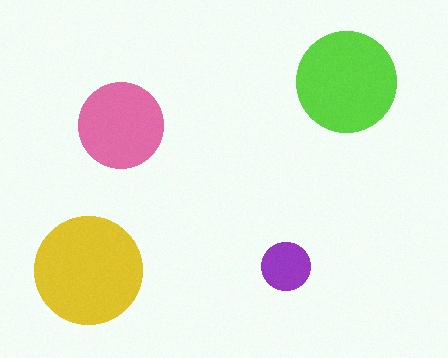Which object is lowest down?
The yellow circle is bottommost.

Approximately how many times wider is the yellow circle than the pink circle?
About 1.5 times wider.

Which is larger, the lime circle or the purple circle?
The lime one.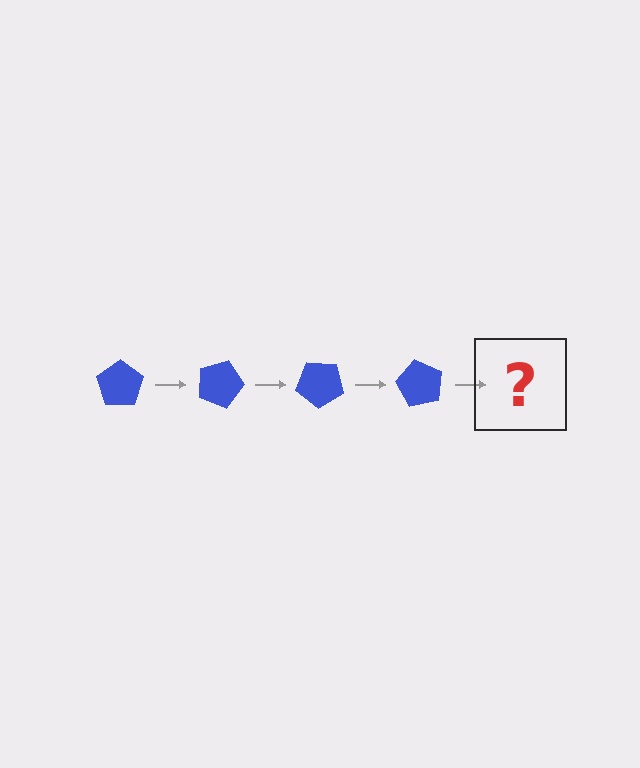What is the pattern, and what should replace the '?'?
The pattern is that the pentagon rotates 20 degrees each step. The '?' should be a blue pentagon rotated 80 degrees.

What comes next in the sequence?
The next element should be a blue pentagon rotated 80 degrees.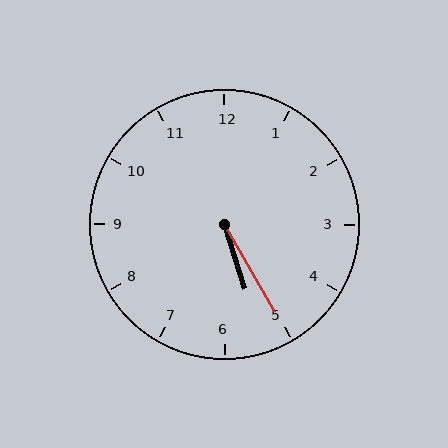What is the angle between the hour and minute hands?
Approximately 12 degrees.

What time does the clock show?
5:25.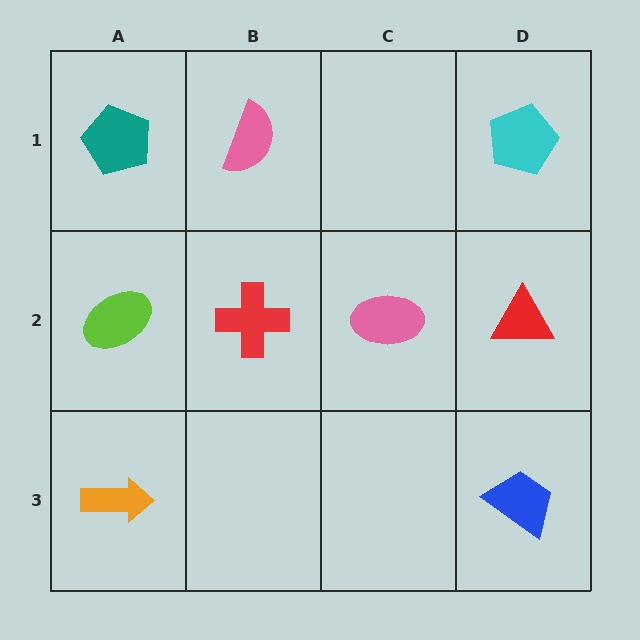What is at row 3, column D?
A blue trapezoid.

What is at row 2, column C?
A pink ellipse.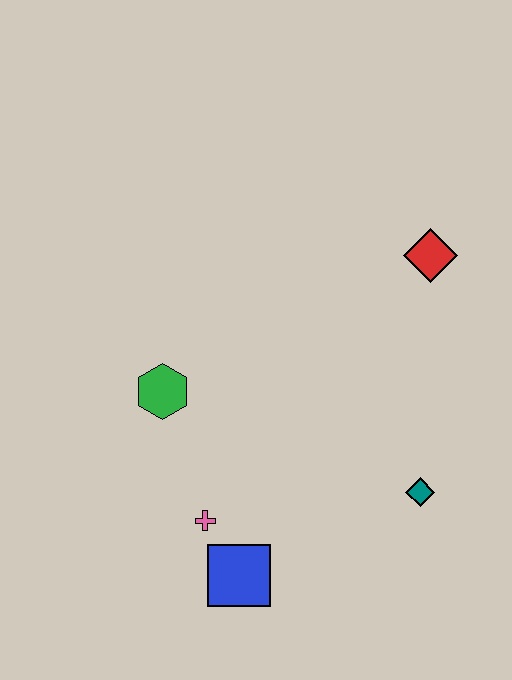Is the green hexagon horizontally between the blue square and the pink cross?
No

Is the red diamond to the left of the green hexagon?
No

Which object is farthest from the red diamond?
The blue square is farthest from the red diamond.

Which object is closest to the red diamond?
The teal diamond is closest to the red diamond.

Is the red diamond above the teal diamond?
Yes